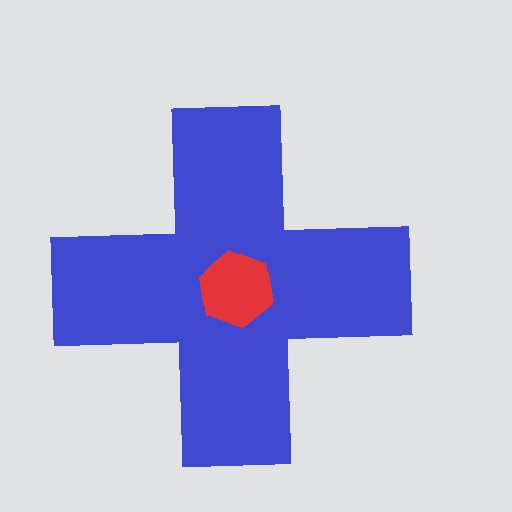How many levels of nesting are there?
2.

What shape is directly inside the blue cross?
The red hexagon.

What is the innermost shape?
The red hexagon.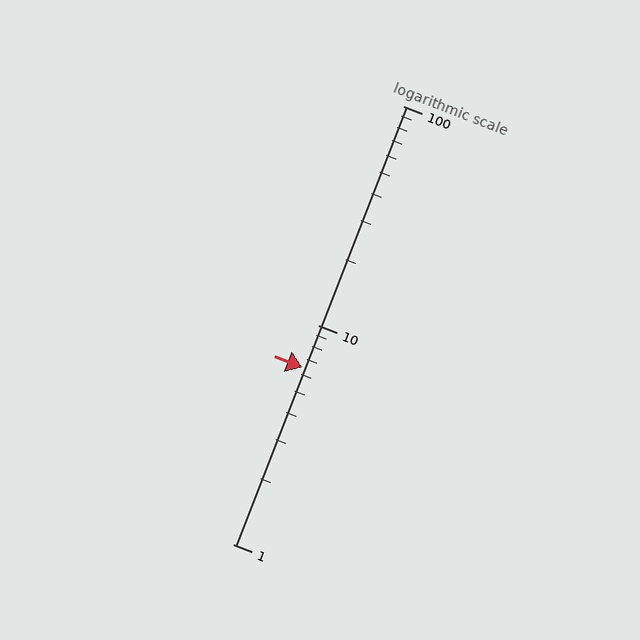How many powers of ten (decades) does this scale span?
The scale spans 2 decades, from 1 to 100.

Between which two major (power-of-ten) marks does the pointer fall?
The pointer is between 1 and 10.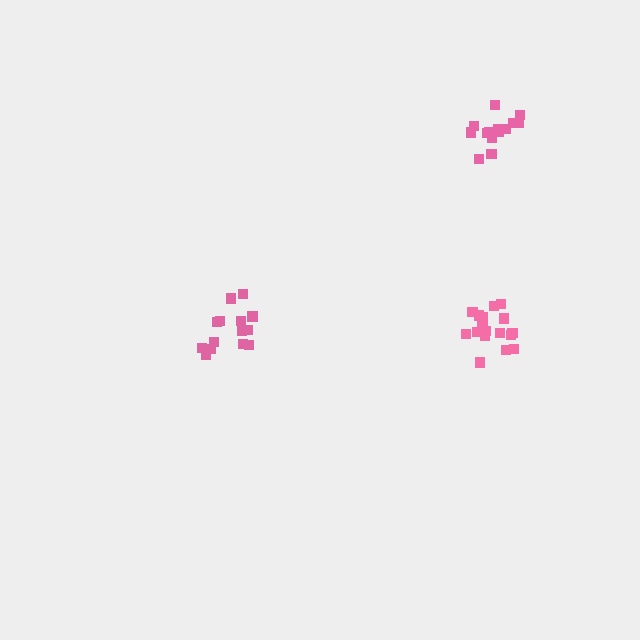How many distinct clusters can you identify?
There are 3 distinct clusters.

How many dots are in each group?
Group 1: 17 dots, Group 2: 14 dots, Group 3: 14 dots (45 total).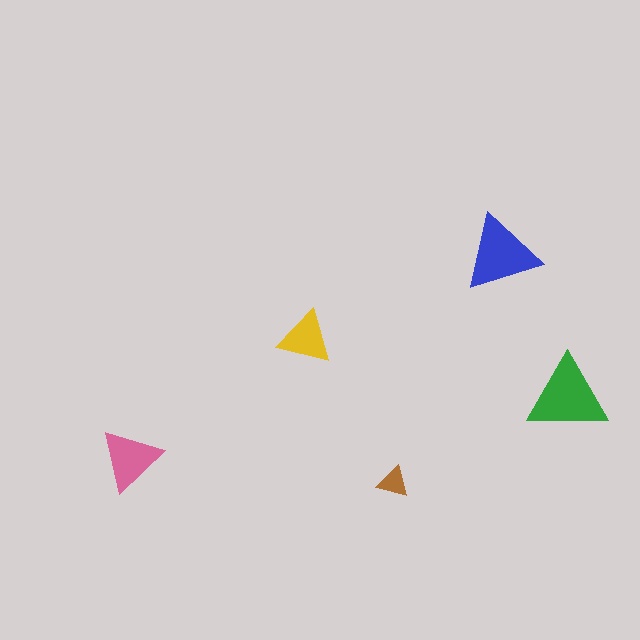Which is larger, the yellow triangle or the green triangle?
The green one.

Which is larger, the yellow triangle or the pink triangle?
The pink one.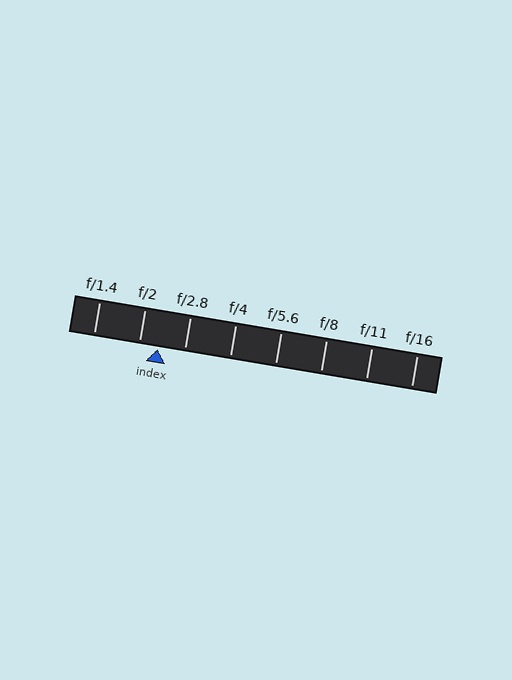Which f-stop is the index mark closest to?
The index mark is closest to f/2.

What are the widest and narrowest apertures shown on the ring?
The widest aperture shown is f/1.4 and the narrowest is f/16.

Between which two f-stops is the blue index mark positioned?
The index mark is between f/2 and f/2.8.